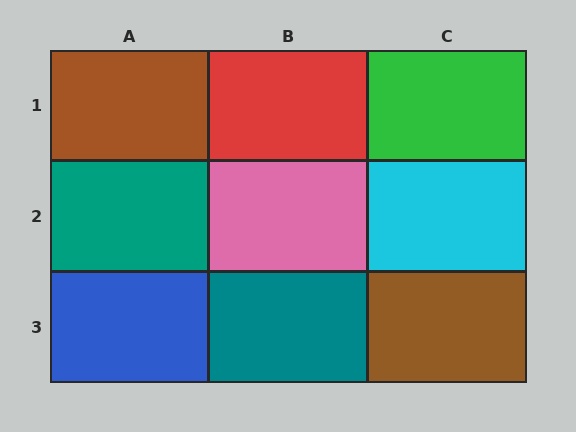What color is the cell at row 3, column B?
Teal.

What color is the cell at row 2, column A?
Teal.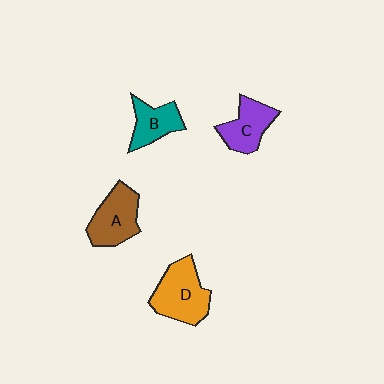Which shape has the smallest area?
Shape B (teal).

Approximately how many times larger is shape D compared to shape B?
Approximately 1.6 times.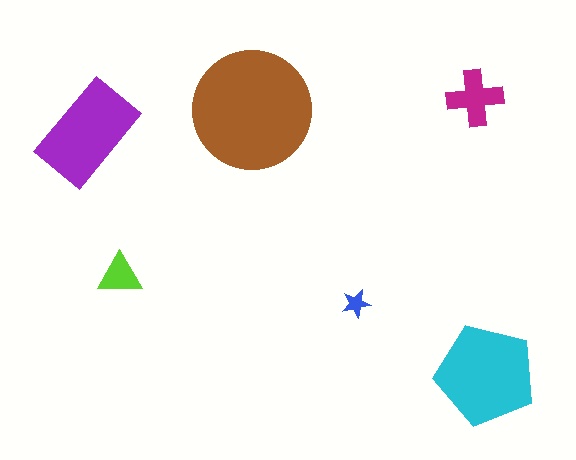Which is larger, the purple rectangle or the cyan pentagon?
The cyan pentagon.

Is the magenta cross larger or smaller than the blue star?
Larger.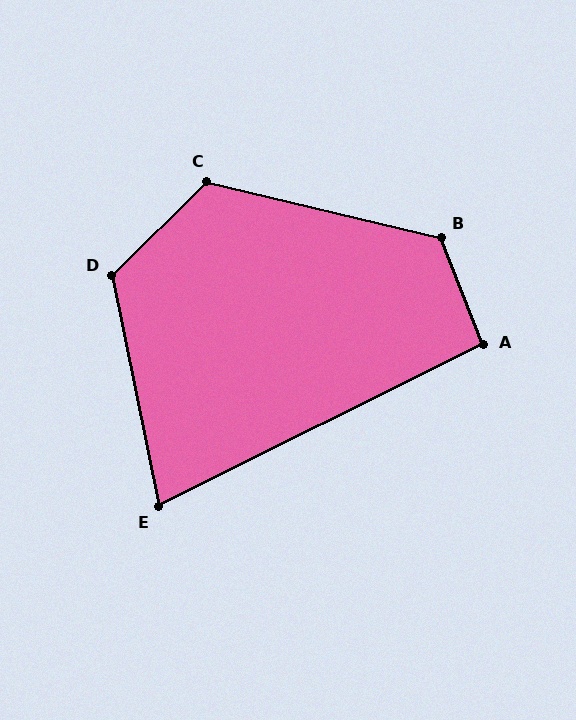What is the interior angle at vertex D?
Approximately 123 degrees (obtuse).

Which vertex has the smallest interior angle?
E, at approximately 75 degrees.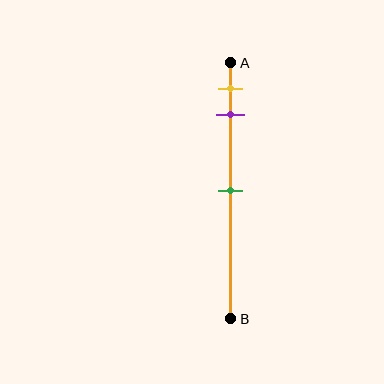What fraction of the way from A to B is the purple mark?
The purple mark is approximately 20% (0.2) of the way from A to B.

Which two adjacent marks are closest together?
The yellow and purple marks are the closest adjacent pair.